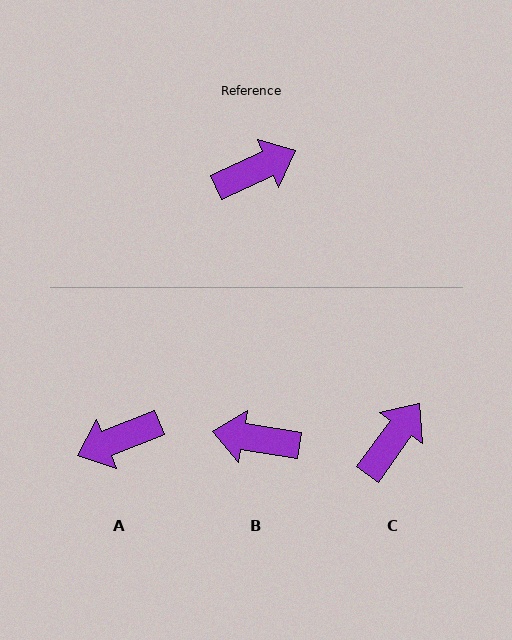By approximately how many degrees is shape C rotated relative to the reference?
Approximately 29 degrees counter-clockwise.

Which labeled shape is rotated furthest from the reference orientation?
A, about 177 degrees away.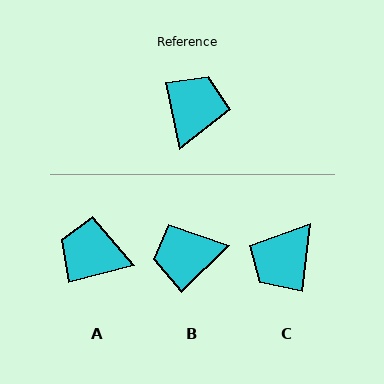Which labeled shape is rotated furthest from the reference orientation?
C, about 161 degrees away.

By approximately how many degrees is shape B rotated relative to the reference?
Approximately 122 degrees counter-clockwise.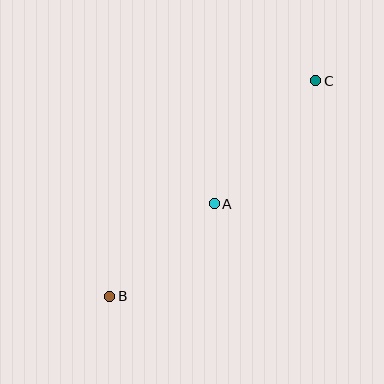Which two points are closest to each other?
Points A and B are closest to each other.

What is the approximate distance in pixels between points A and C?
The distance between A and C is approximately 160 pixels.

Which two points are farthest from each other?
Points B and C are farthest from each other.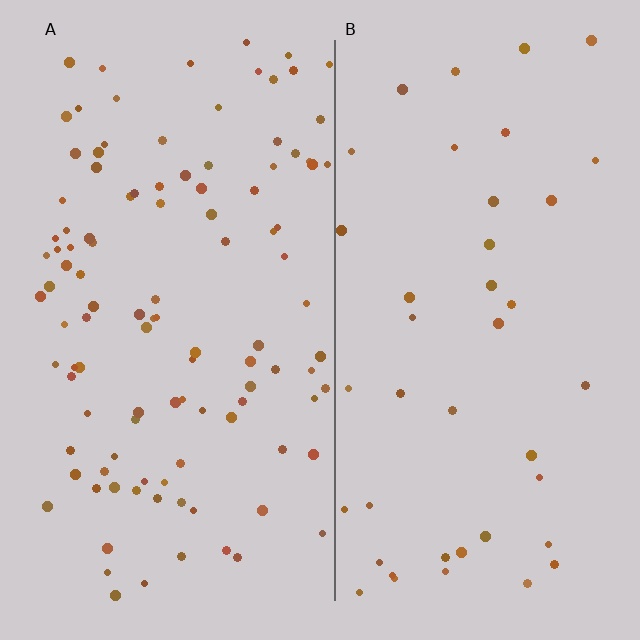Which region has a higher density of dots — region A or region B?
A (the left).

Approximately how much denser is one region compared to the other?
Approximately 2.6× — region A over region B.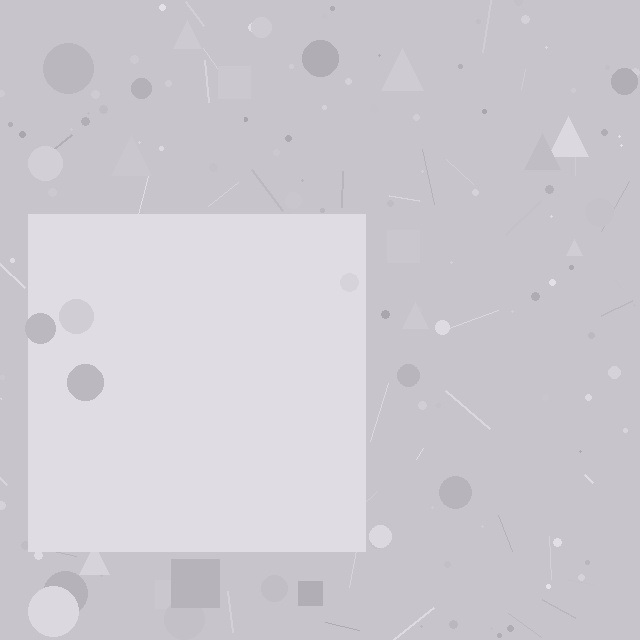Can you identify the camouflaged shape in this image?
The camouflaged shape is a square.